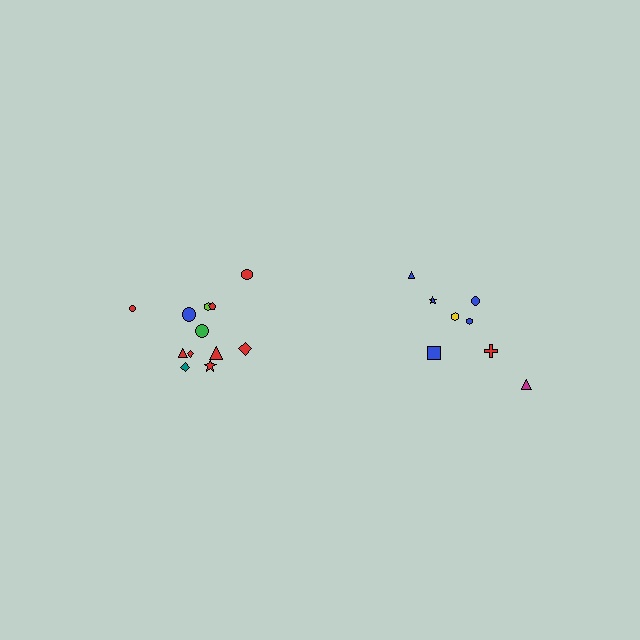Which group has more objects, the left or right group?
The left group.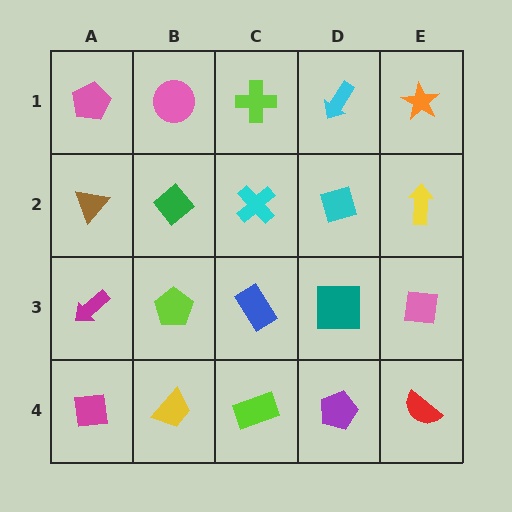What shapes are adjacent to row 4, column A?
A magenta arrow (row 3, column A), a yellow trapezoid (row 4, column B).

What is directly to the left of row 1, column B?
A pink pentagon.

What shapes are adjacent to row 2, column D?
A cyan arrow (row 1, column D), a teal square (row 3, column D), a cyan cross (row 2, column C), a yellow arrow (row 2, column E).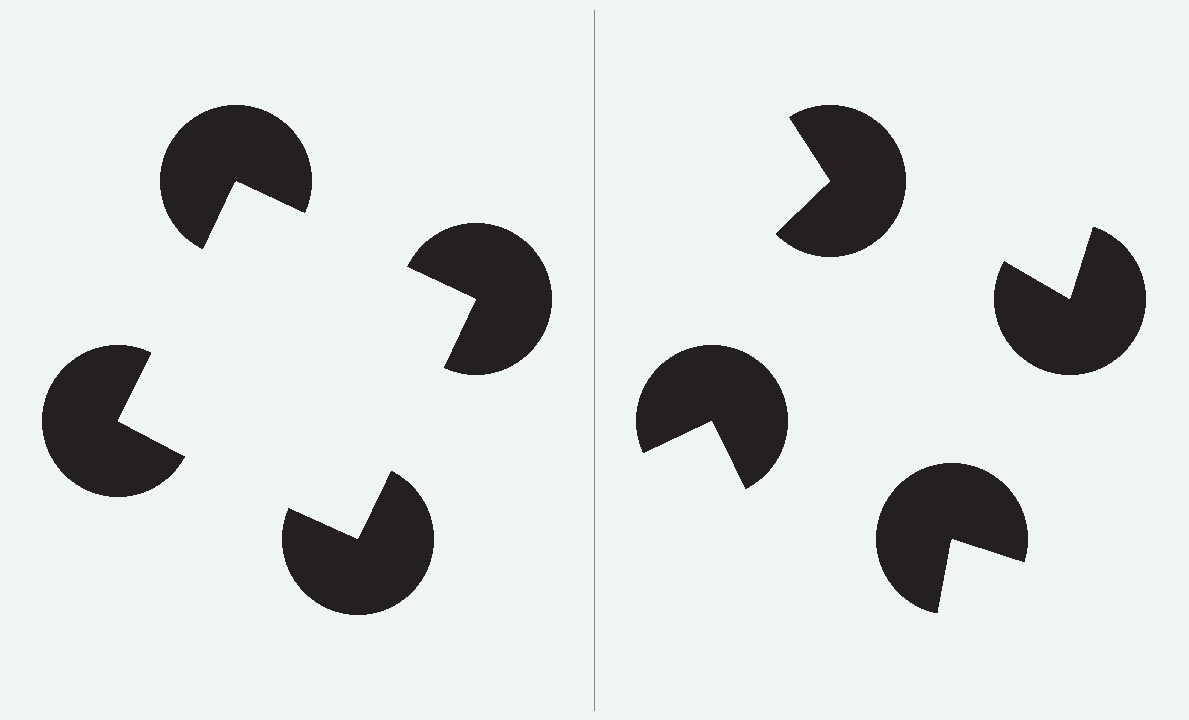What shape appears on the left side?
An illusory square.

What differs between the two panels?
The pac-man discs are positioned identically on both sides; only the wedge orientations differ. On the left they align to a square; on the right they are misaligned.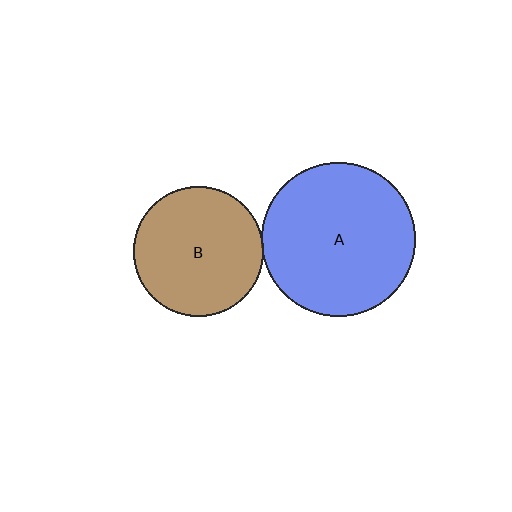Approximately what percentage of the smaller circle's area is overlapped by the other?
Approximately 5%.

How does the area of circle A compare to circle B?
Approximately 1.4 times.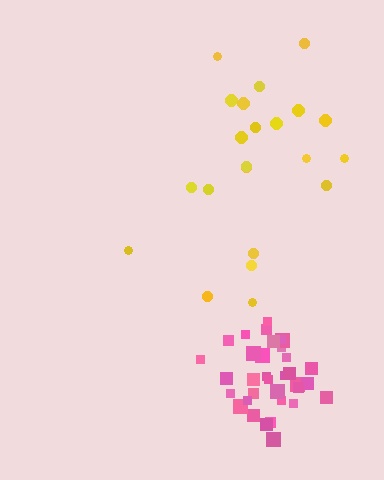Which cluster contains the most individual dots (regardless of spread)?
Pink (35).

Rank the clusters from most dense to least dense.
pink, yellow.